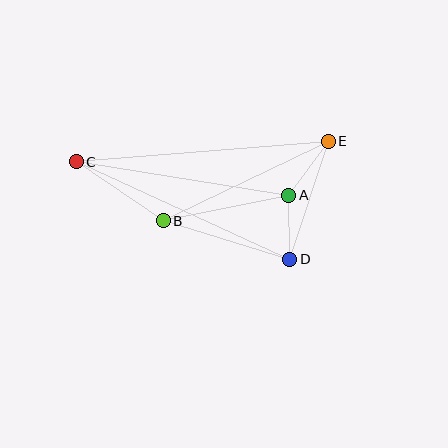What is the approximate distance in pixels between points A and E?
The distance between A and E is approximately 67 pixels.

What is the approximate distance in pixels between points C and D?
The distance between C and D is approximately 235 pixels.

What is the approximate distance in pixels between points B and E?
The distance between B and E is approximately 183 pixels.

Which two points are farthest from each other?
Points C and E are farthest from each other.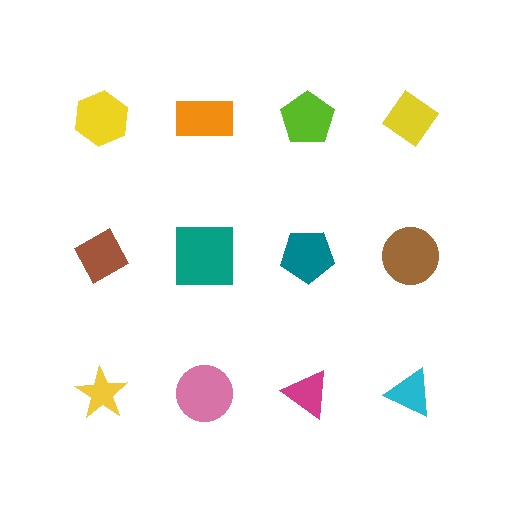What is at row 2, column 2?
A teal square.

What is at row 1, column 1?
A yellow hexagon.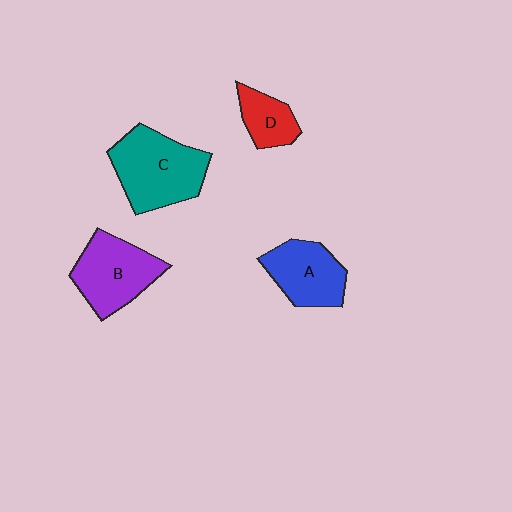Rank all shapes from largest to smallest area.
From largest to smallest: C (teal), B (purple), A (blue), D (red).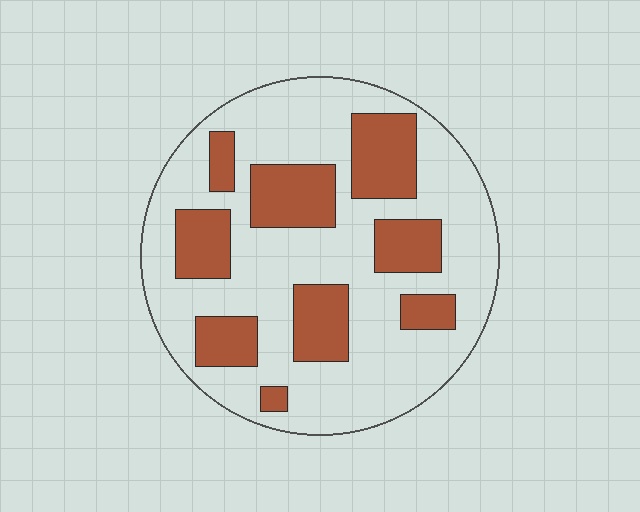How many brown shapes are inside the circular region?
9.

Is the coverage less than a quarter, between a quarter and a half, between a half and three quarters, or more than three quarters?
Between a quarter and a half.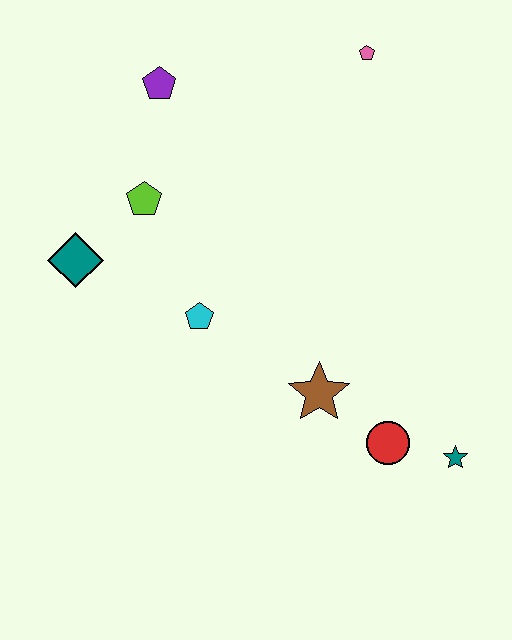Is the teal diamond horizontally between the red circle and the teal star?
No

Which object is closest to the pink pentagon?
The purple pentagon is closest to the pink pentagon.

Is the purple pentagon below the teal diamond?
No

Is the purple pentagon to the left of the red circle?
Yes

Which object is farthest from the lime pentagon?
The teal star is farthest from the lime pentagon.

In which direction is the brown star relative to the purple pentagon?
The brown star is below the purple pentagon.